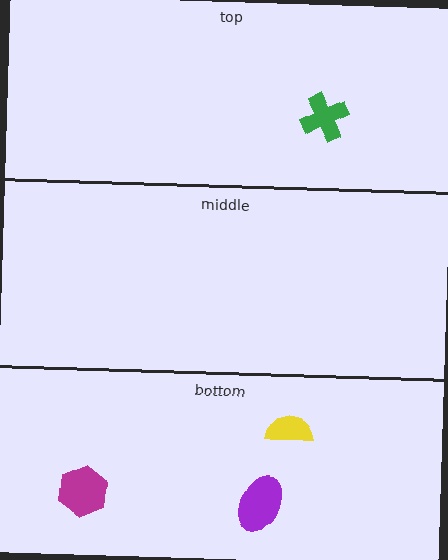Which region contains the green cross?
The top region.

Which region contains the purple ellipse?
The bottom region.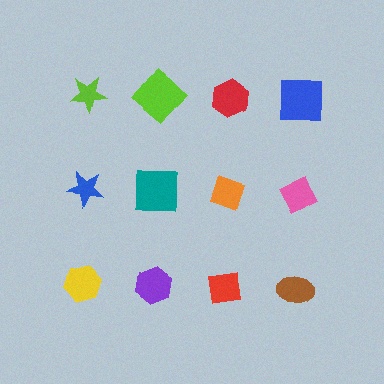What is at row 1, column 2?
A lime diamond.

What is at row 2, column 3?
An orange diamond.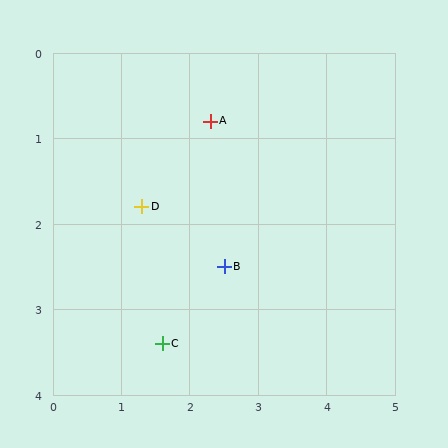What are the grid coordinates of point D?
Point D is at approximately (1.3, 1.8).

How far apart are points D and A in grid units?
Points D and A are about 1.4 grid units apart.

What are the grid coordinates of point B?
Point B is at approximately (2.5, 2.5).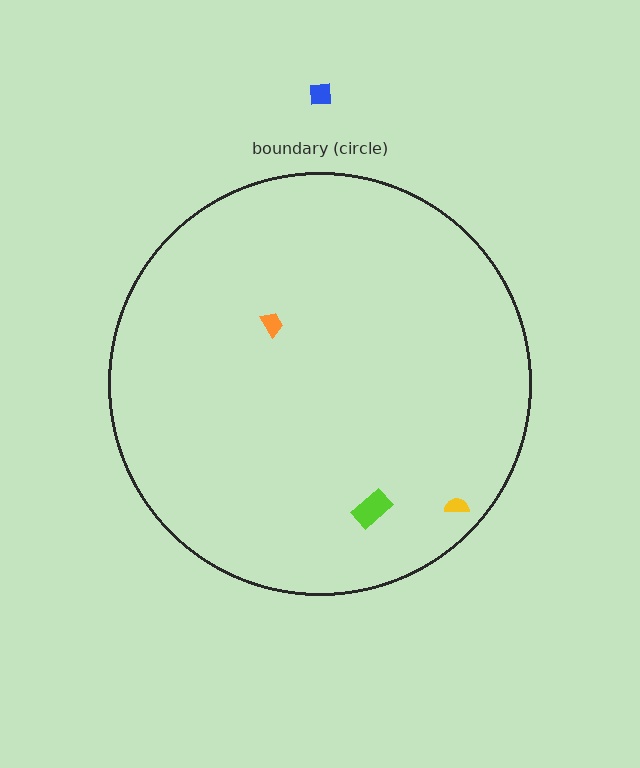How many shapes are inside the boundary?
3 inside, 1 outside.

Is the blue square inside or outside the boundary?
Outside.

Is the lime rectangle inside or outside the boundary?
Inside.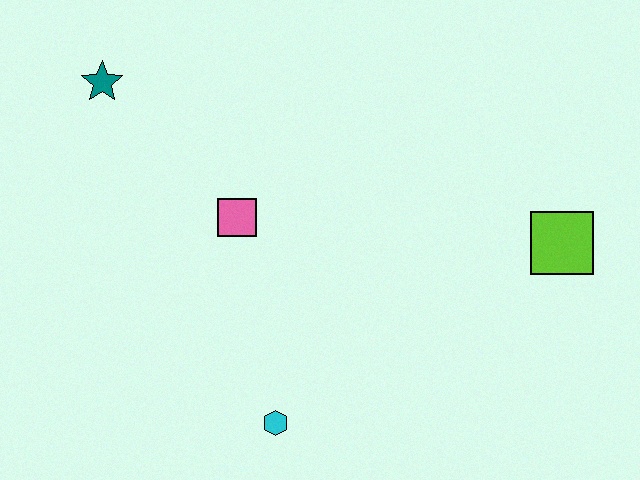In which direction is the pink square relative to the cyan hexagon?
The pink square is above the cyan hexagon.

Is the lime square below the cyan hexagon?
No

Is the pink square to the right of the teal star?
Yes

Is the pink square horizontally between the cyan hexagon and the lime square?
No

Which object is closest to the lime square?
The pink square is closest to the lime square.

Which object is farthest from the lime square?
The teal star is farthest from the lime square.